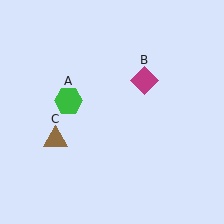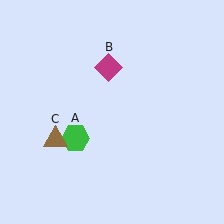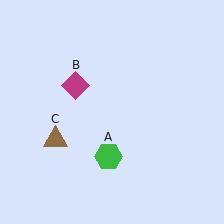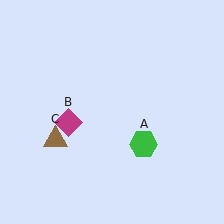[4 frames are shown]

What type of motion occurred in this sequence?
The green hexagon (object A), magenta diamond (object B) rotated counterclockwise around the center of the scene.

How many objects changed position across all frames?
2 objects changed position: green hexagon (object A), magenta diamond (object B).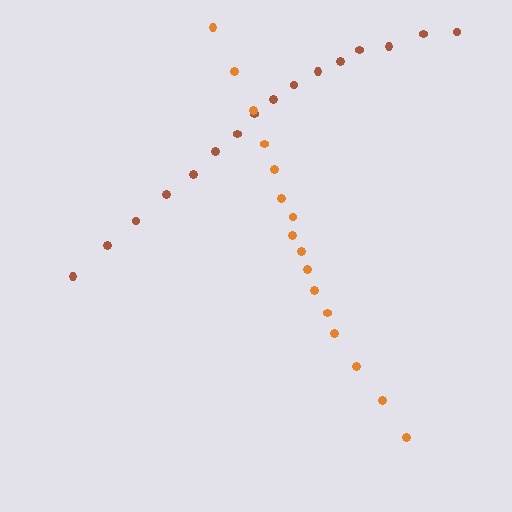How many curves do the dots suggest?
There are 2 distinct paths.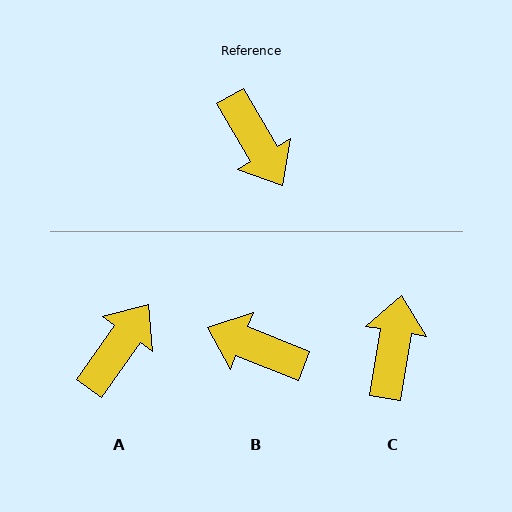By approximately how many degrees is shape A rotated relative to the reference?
Approximately 114 degrees counter-clockwise.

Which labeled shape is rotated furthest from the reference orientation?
B, about 142 degrees away.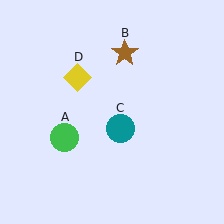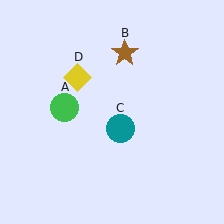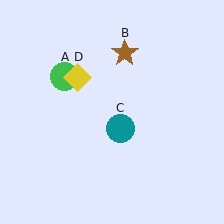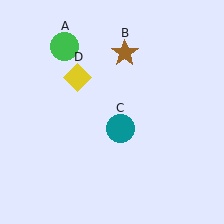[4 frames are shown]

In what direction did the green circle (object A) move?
The green circle (object A) moved up.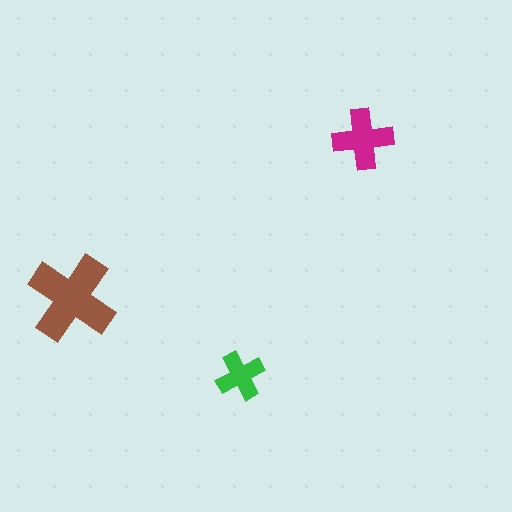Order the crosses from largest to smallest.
the brown one, the magenta one, the green one.